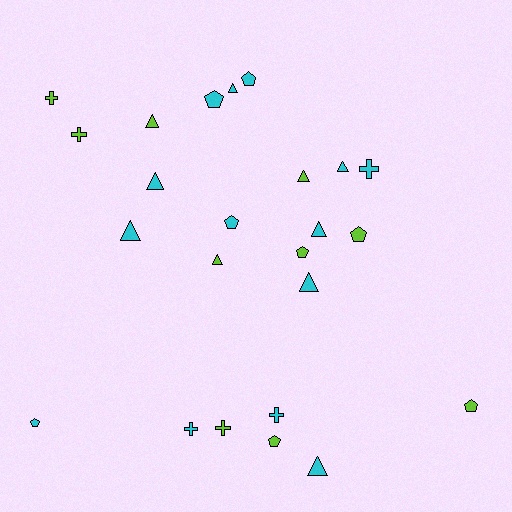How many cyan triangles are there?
There are 7 cyan triangles.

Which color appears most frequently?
Cyan, with 14 objects.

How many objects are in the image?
There are 24 objects.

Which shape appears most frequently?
Triangle, with 10 objects.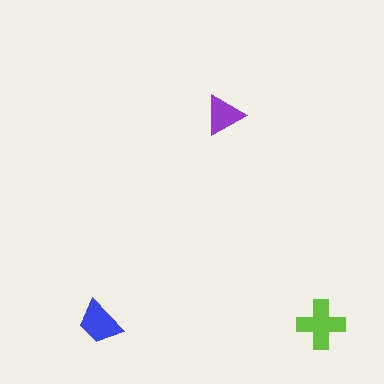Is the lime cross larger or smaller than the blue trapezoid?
Larger.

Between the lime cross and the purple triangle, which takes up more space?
The lime cross.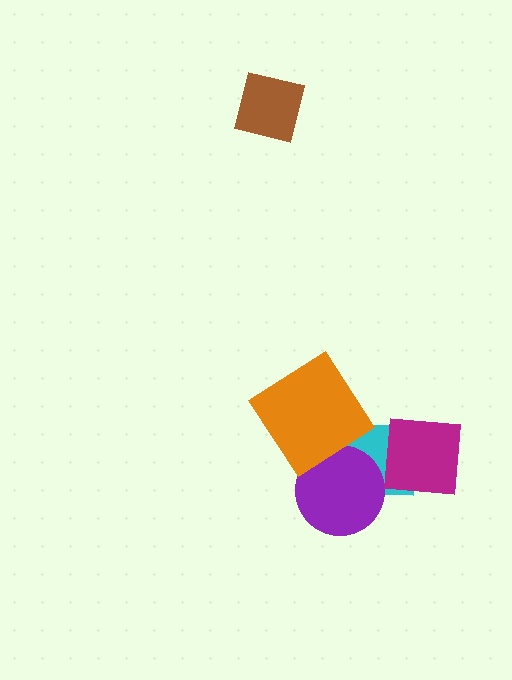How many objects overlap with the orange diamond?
0 objects overlap with the orange diamond.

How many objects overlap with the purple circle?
1 object overlaps with the purple circle.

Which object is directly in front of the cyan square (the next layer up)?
The purple circle is directly in front of the cyan square.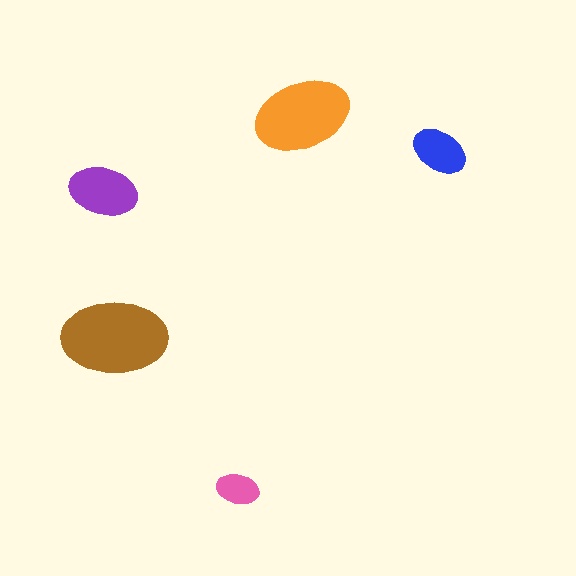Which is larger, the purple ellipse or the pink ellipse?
The purple one.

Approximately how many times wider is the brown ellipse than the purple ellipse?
About 1.5 times wider.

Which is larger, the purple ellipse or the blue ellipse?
The purple one.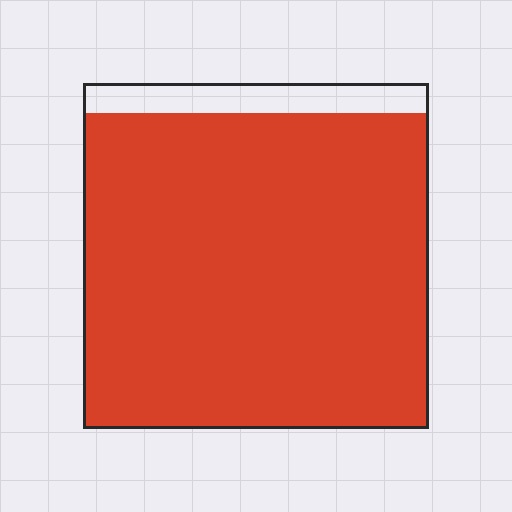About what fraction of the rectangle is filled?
About nine tenths (9/10).